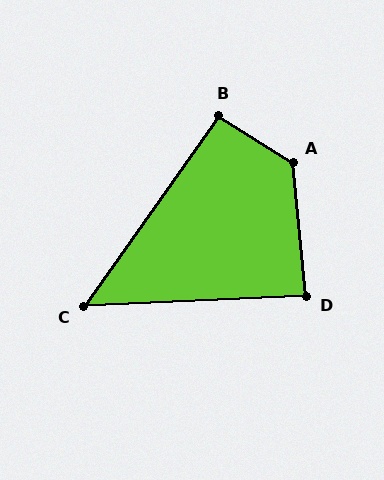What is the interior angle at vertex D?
Approximately 87 degrees (approximately right).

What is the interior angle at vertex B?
Approximately 93 degrees (approximately right).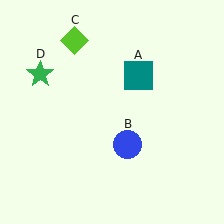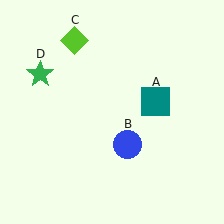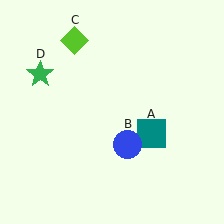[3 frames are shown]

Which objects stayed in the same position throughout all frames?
Blue circle (object B) and lime diamond (object C) and green star (object D) remained stationary.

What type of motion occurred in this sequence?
The teal square (object A) rotated clockwise around the center of the scene.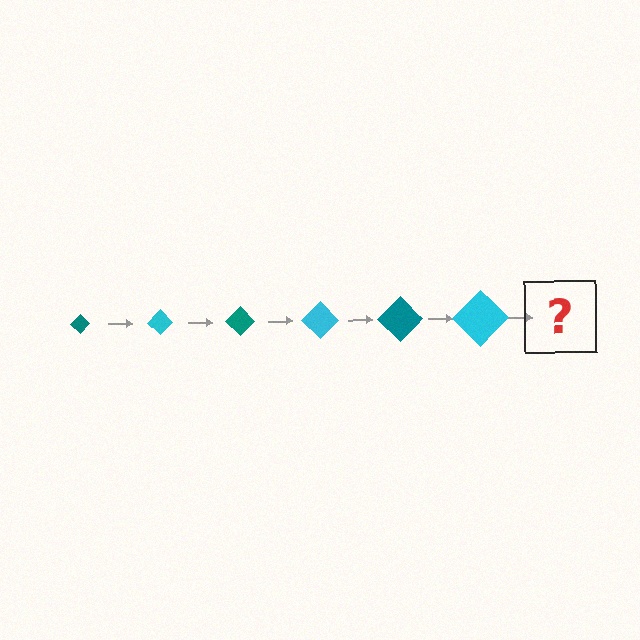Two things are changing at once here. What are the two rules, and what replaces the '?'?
The two rules are that the diamond grows larger each step and the color cycles through teal and cyan. The '?' should be a teal diamond, larger than the previous one.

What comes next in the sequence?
The next element should be a teal diamond, larger than the previous one.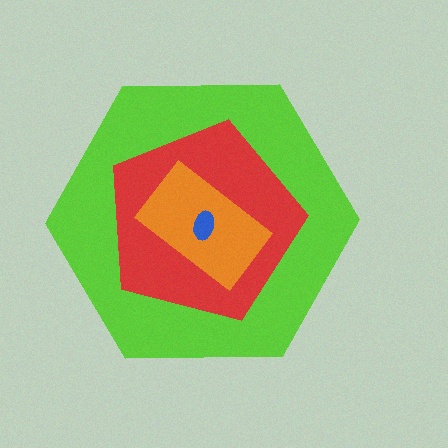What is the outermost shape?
The lime hexagon.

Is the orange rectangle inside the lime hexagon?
Yes.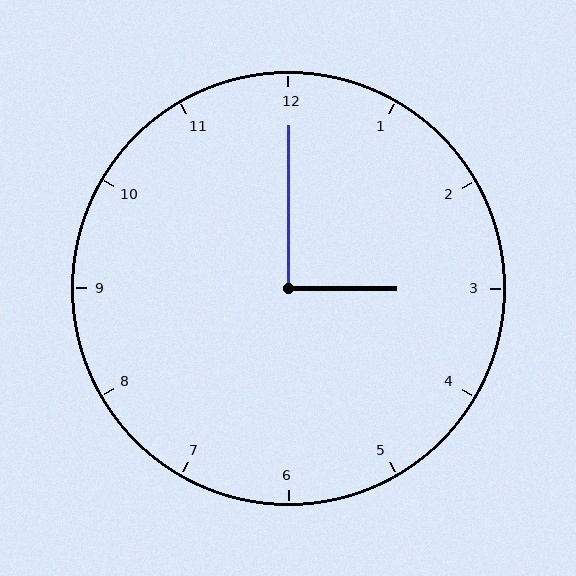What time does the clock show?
3:00.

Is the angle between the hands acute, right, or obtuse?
It is right.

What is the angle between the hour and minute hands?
Approximately 90 degrees.